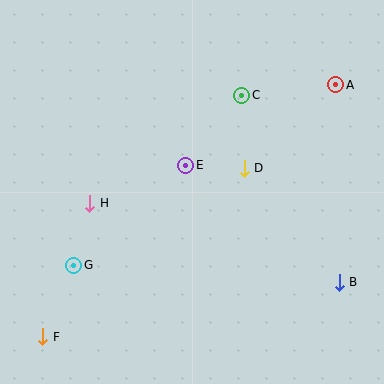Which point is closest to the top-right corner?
Point A is closest to the top-right corner.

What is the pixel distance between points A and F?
The distance between A and F is 386 pixels.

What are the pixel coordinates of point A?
Point A is at (336, 85).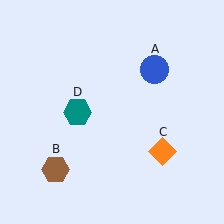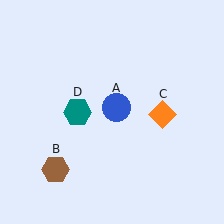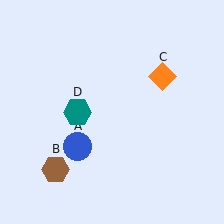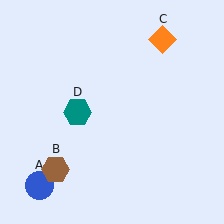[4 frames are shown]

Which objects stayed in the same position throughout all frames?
Brown hexagon (object B) and teal hexagon (object D) remained stationary.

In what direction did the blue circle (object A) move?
The blue circle (object A) moved down and to the left.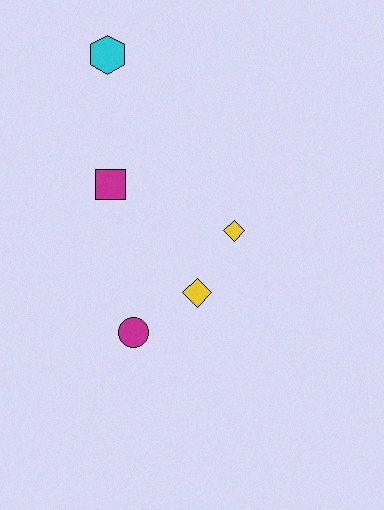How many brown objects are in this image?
There are no brown objects.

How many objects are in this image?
There are 5 objects.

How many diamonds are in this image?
There are 2 diamonds.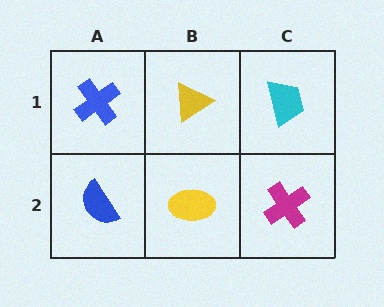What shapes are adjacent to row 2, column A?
A blue cross (row 1, column A), a yellow ellipse (row 2, column B).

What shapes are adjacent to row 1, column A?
A blue semicircle (row 2, column A), a yellow triangle (row 1, column B).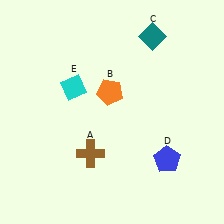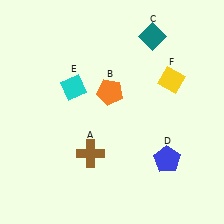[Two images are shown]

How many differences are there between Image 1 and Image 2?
There is 1 difference between the two images.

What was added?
A yellow diamond (F) was added in Image 2.